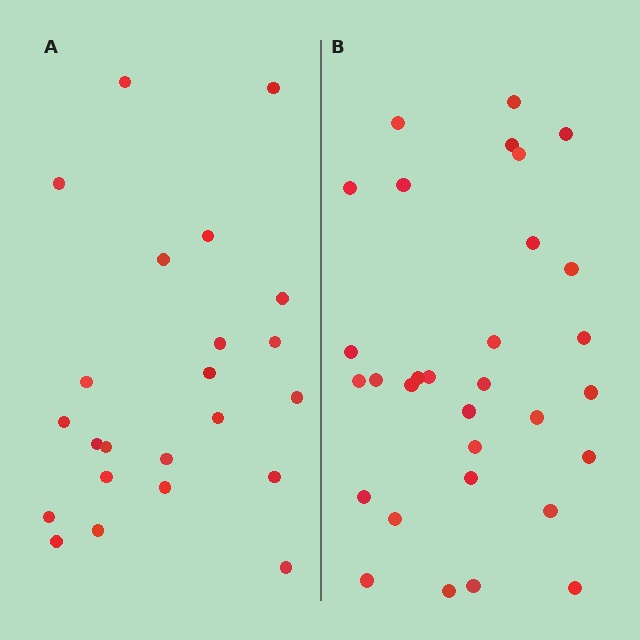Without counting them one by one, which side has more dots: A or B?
Region B (the right region) has more dots.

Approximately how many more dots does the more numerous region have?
Region B has roughly 8 or so more dots than region A.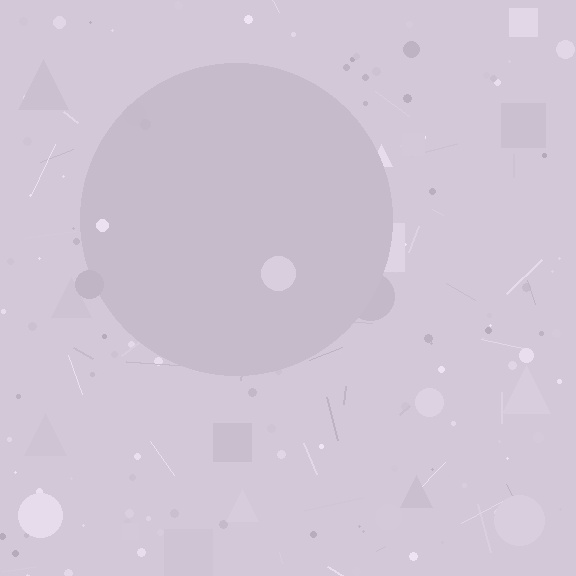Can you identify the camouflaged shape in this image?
The camouflaged shape is a circle.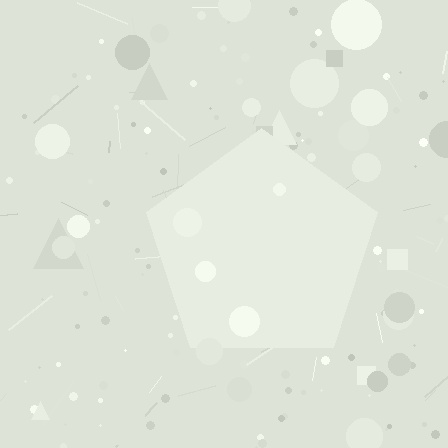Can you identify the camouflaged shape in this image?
The camouflaged shape is a pentagon.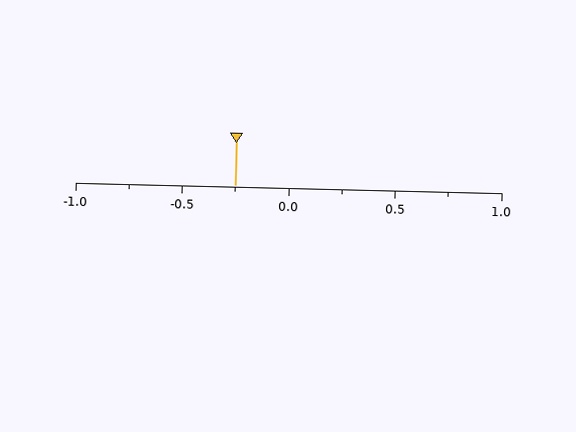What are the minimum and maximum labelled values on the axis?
The axis runs from -1.0 to 1.0.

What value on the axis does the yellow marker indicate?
The marker indicates approximately -0.25.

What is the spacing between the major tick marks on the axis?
The major ticks are spaced 0.5 apart.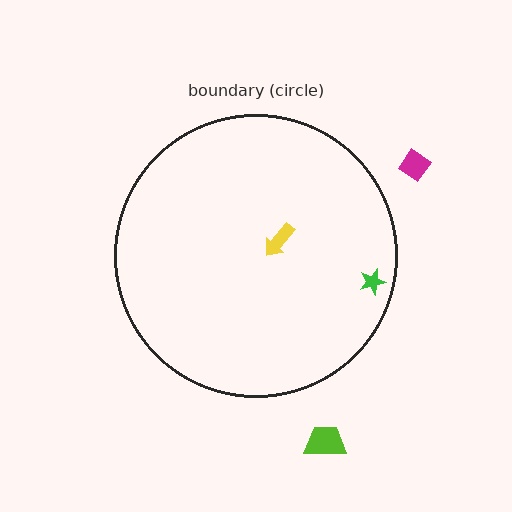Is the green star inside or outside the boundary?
Inside.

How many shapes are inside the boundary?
2 inside, 2 outside.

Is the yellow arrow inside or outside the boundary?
Inside.